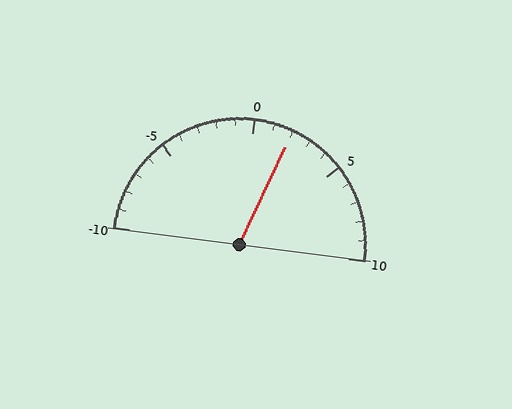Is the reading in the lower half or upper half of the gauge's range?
The reading is in the upper half of the range (-10 to 10).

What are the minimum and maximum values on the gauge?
The gauge ranges from -10 to 10.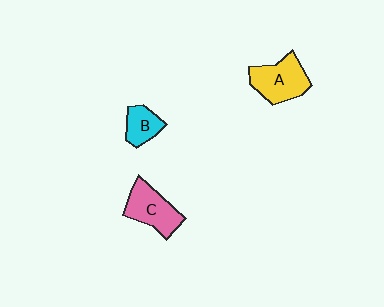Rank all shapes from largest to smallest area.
From largest to smallest: A (yellow), C (pink), B (cyan).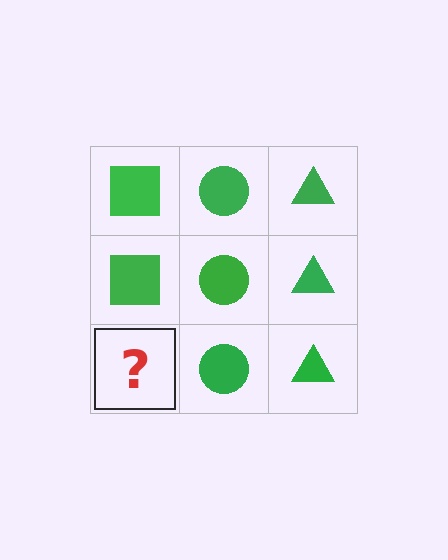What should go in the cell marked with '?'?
The missing cell should contain a green square.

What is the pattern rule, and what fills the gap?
The rule is that each column has a consistent shape. The gap should be filled with a green square.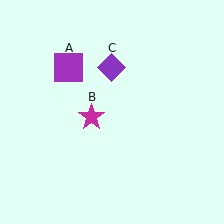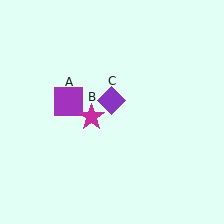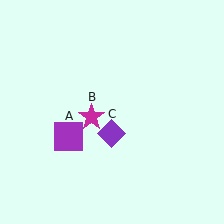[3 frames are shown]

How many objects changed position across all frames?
2 objects changed position: purple square (object A), purple diamond (object C).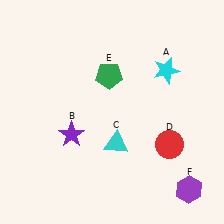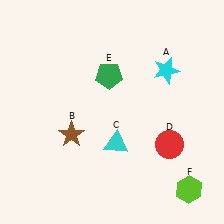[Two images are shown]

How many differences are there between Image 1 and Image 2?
There are 2 differences between the two images.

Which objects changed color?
B changed from purple to brown. F changed from purple to lime.